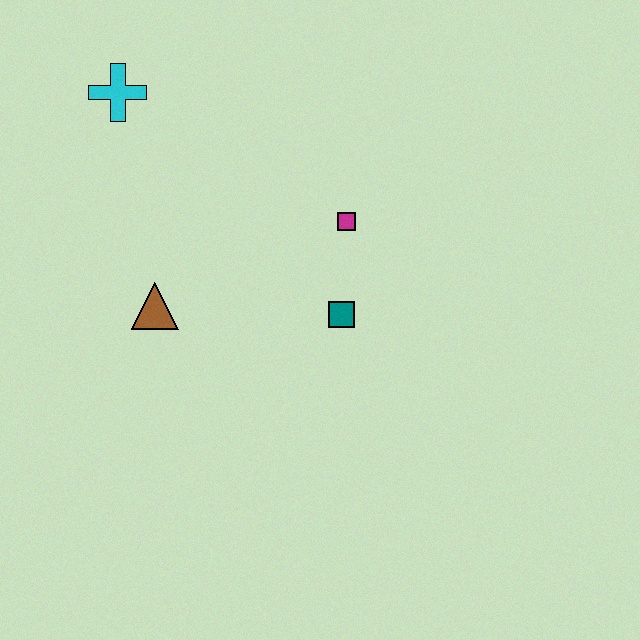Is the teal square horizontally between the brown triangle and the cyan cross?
No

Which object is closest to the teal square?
The magenta square is closest to the teal square.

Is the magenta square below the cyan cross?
Yes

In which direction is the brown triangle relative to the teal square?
The brown triangle is to the left of the teal square.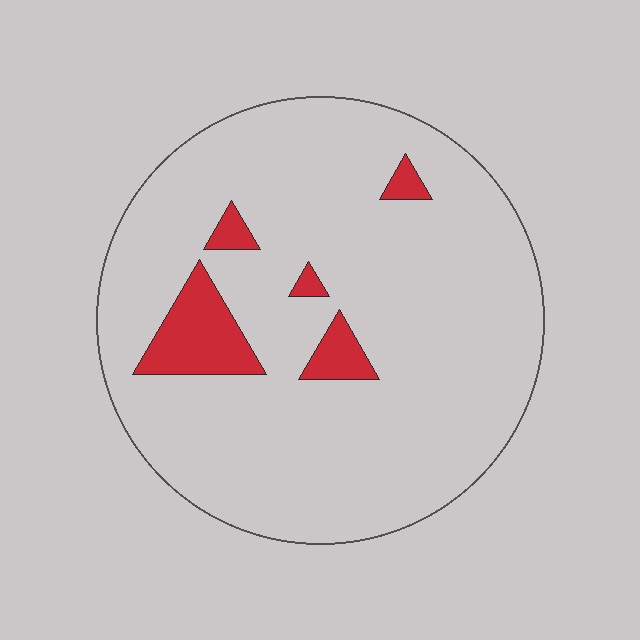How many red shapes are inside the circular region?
5.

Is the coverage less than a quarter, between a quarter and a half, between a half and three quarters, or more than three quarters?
Less than a quarter.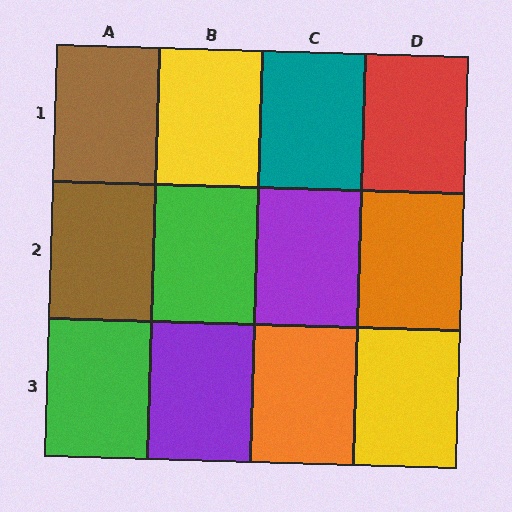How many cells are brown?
2 cells are brown.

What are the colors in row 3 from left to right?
Green, purple, orange, yellow.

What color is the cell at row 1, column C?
Teal.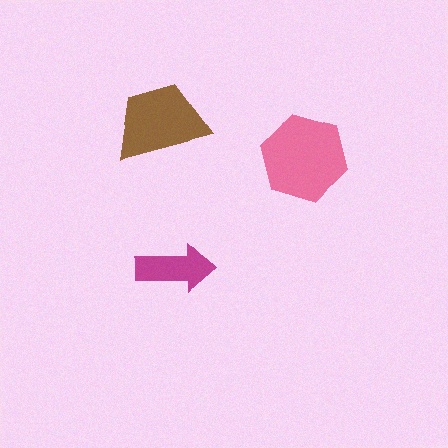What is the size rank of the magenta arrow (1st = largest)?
3rd.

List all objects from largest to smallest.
The pink hexagon, the brown trapezoid, the magenta arrow.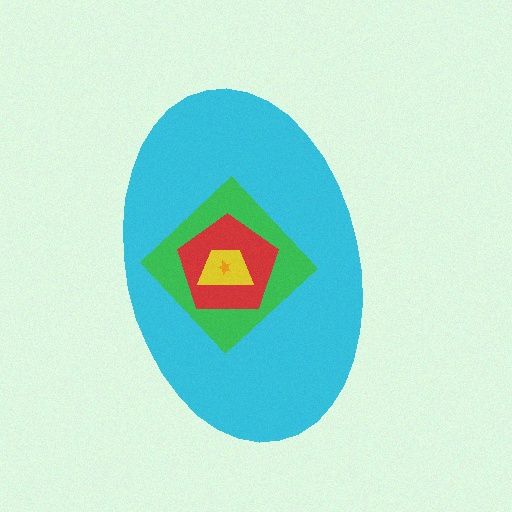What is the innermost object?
The orange star.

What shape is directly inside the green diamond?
The red pentagon.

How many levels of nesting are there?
5.